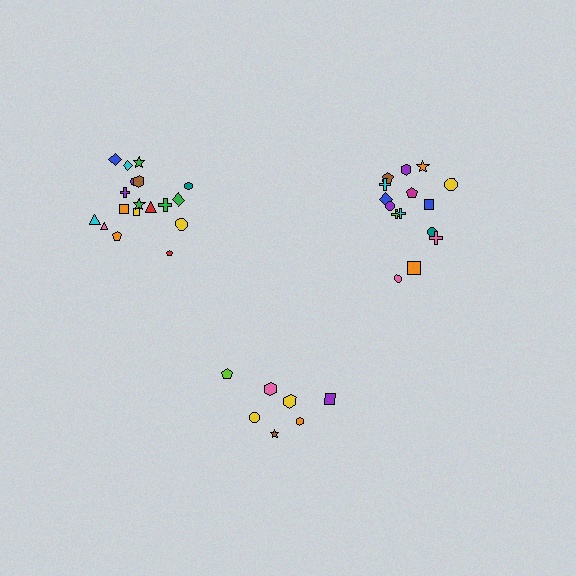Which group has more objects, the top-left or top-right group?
The top-left group.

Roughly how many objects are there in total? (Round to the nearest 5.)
Roughly 40 objects in total.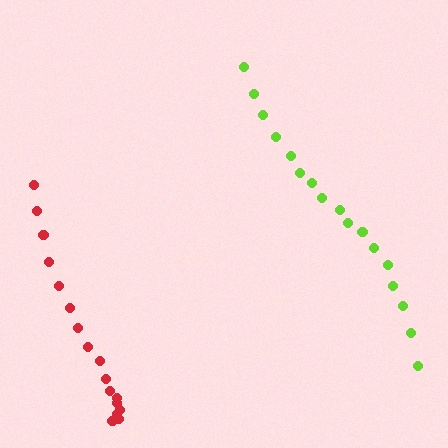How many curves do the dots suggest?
There are 2 distinct paths.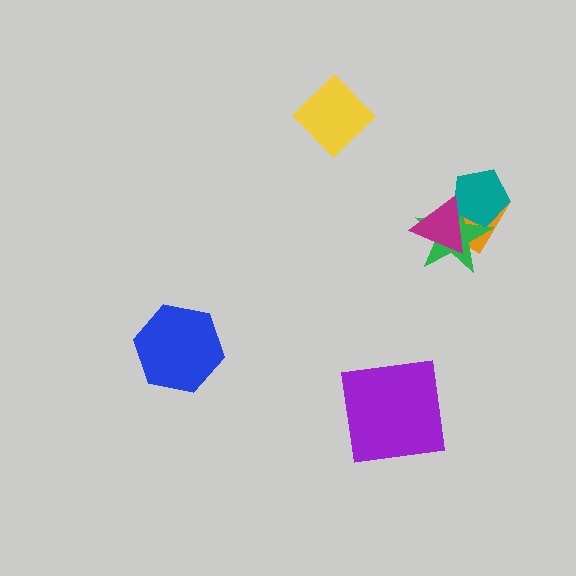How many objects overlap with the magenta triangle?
3 objects overlap with the magenta triangle.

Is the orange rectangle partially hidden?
Yes, it is partially covered by another shape.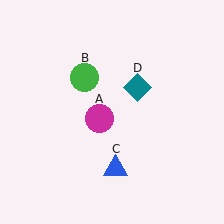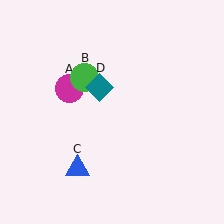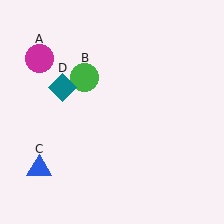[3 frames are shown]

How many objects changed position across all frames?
3 objects changed position: magenta circle (object A), blue triangle (object C), teal diamond (object D).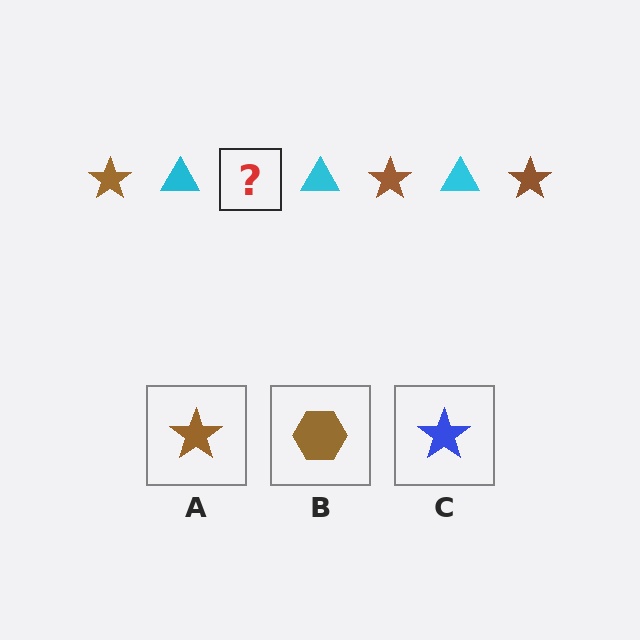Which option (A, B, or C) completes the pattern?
A.